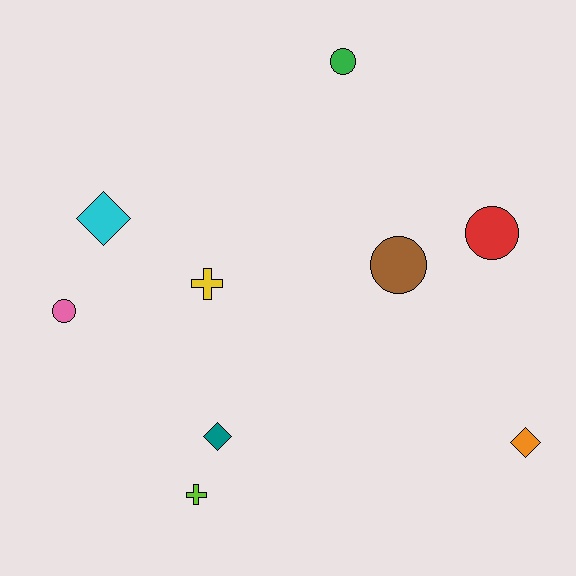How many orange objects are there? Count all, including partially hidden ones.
There is 1 orange object.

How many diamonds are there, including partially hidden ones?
There are 3 diamonds.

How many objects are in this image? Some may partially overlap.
There are 9 objects.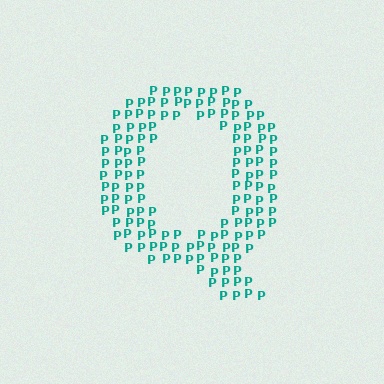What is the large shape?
The large shape is the letter Q.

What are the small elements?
The small elements are letter P's.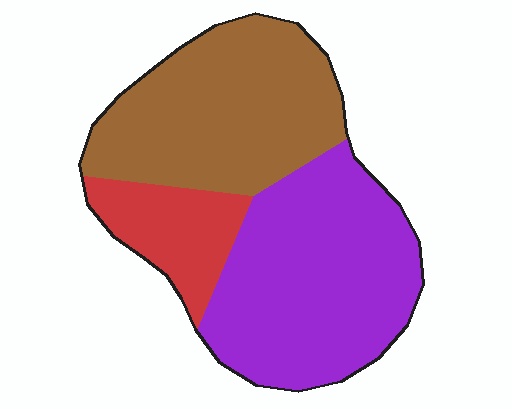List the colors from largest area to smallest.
From largest to smallest: purple, brown, red.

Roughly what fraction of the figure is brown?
Brown takes up about two fifths (2/5) of the figure.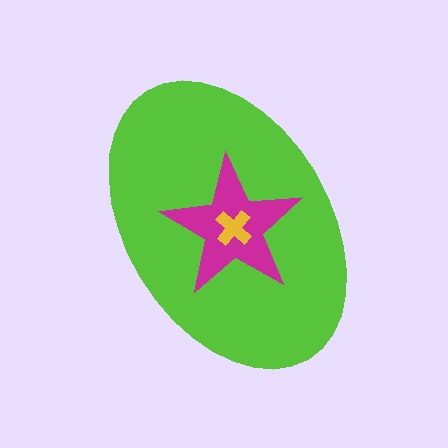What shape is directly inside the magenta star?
The yellow cross.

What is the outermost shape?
The lime ellipse.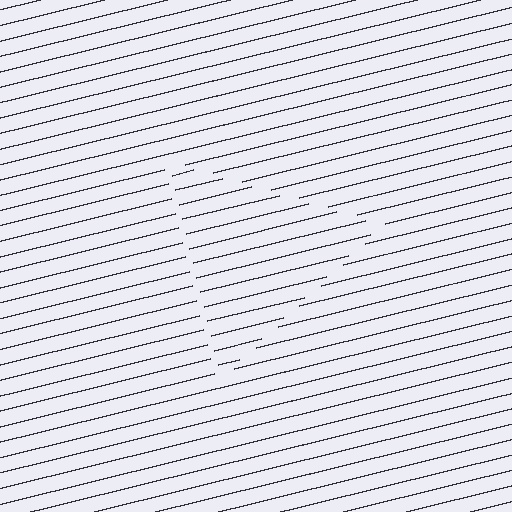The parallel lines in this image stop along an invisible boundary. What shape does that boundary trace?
An illusory triangle. The interior of the shape contains the same grating, shifted by half a period — the contour is defined by the phase discontinuity where line-ends from the inner and outer gratings abut.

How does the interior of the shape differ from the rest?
The interior of the shape contains the same grating, shifted by half a period — the contour is defined by the phase discontinuity where line-ends from the inner and outer gratings abut.